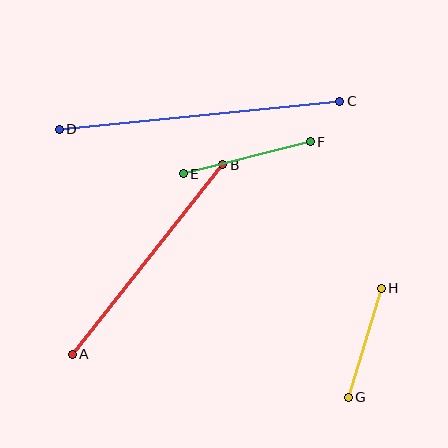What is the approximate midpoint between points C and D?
The midpoint is at approximately (200, 115) pixels.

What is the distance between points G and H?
The distance is approximately 114 pixels.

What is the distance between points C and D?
The distance is approximately 282 pixels.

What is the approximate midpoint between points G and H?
The midpoint is at approximately (365, 343) pixels.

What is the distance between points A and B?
The distance is approximately 242 pixels.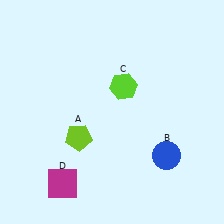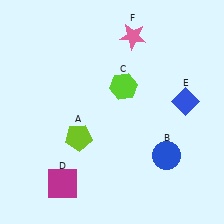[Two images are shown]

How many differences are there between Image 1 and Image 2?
There are 2 differences between the two images.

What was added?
A blue diamond (E), a pink star (F) were added in Image 2.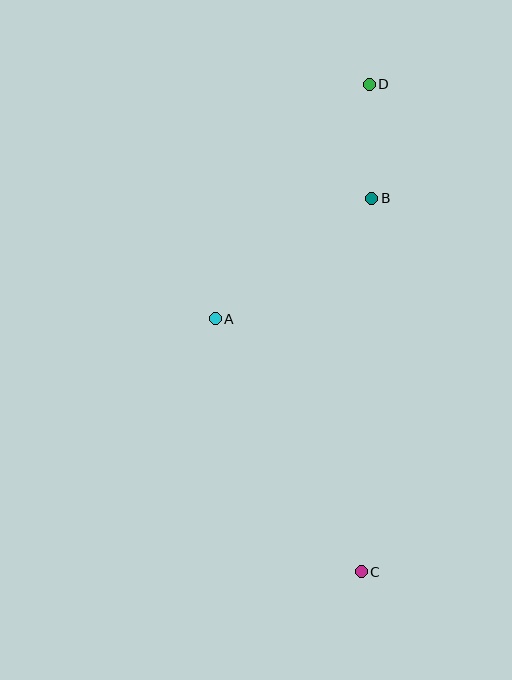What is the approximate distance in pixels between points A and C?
The distance between A and C is approximately 292 pixels.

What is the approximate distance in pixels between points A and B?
The distance between A and B is approximately 197 pixels.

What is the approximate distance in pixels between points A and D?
The distance between A and D is approximately 280 pixels.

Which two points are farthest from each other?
Points C and D are farthest from each other.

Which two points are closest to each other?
Points B and D are closest to each other.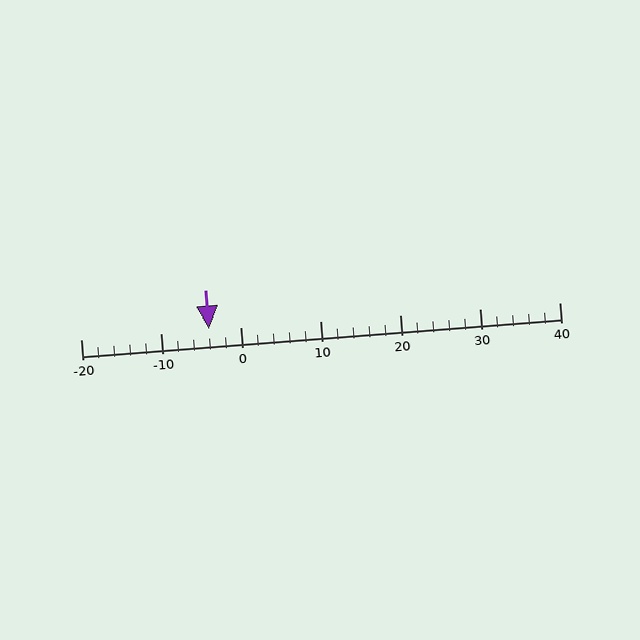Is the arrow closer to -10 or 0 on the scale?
The arrow is closer to 0.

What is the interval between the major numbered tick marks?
The major tick marks are spaced 10 units apart.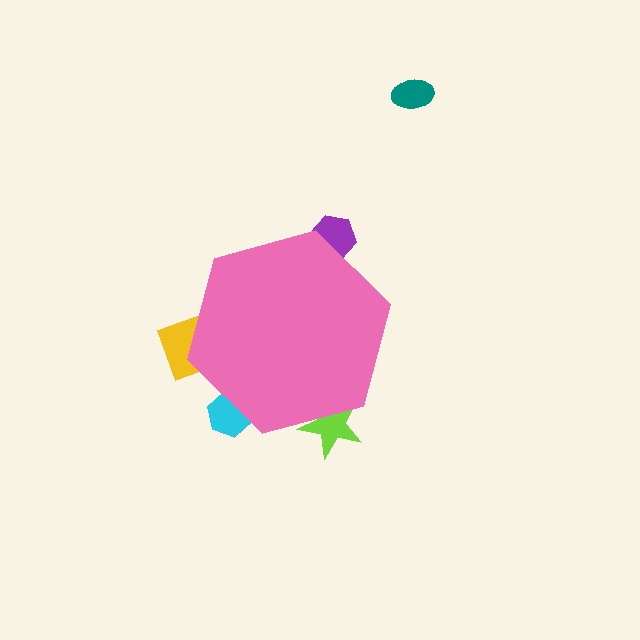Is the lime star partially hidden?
Yes, the lime star is partially hidden behind the pink hexagon.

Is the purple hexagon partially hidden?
Yes, the purple hexagon is partially hidden behind the pink hexagon.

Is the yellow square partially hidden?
Yes, the yellow square is partially hidden behind the pink hexagon.